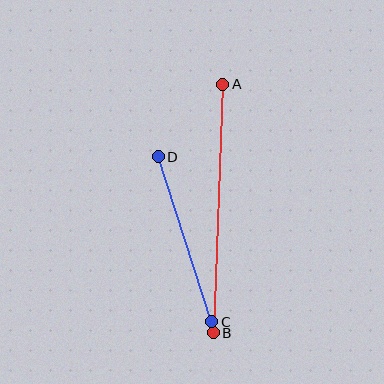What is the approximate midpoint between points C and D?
The midpoint is at approximately (185, 239) pixels.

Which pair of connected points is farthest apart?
Points A and B are farthest apart.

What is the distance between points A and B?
The distance is approximately 249 pixels.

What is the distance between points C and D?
The distance is approximately 173 pixels.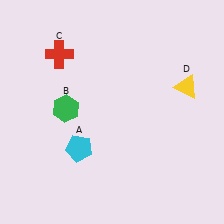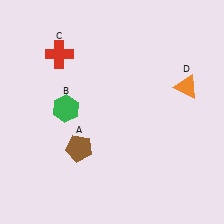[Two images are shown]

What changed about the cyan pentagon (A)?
In Image 1, A is cyan. In Image 2, it changed to brown.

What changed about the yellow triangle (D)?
In Image 1, D is yellow. In Image 2, it changed to orange.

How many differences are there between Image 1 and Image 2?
There are 2 differences between the two images.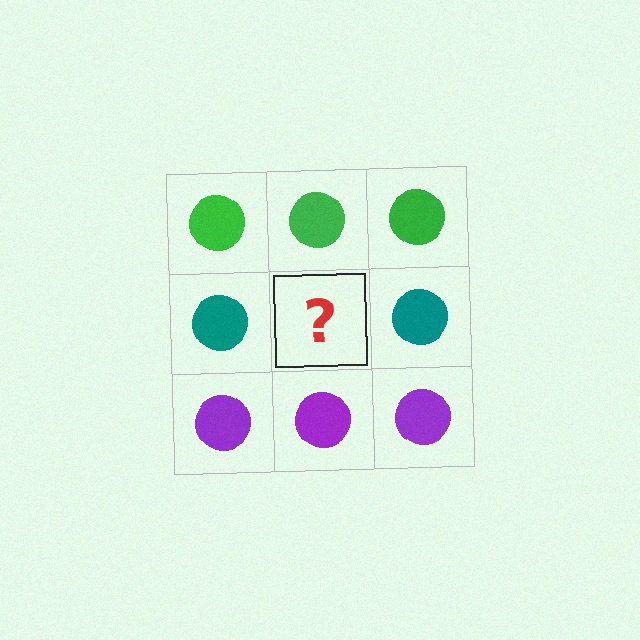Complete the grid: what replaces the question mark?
The question mark should be replaced with a teal circle.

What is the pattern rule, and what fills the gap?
The rule is that each row has a consistent color. The gap should be filled with a teal circle.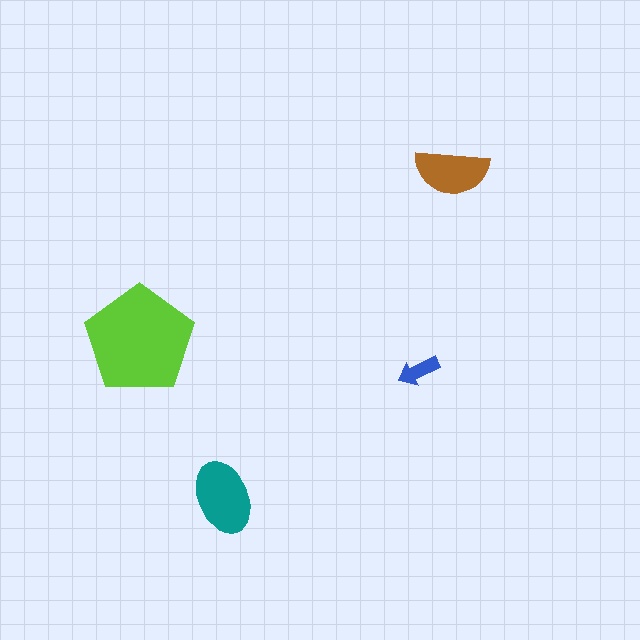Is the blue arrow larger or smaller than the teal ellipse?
Smaller.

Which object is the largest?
The lime pentagon.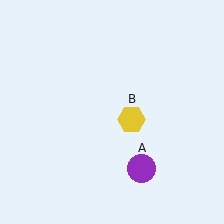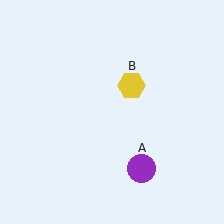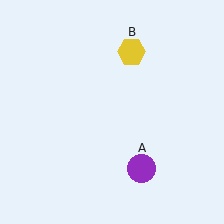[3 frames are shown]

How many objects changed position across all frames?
1 object changed position: yellow hexagon (object B).